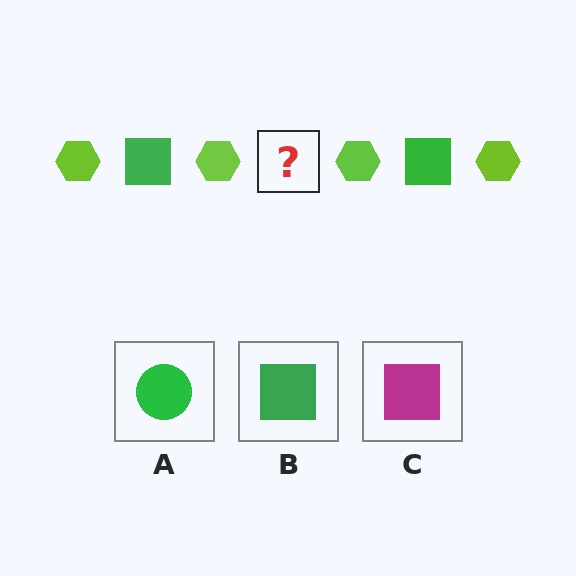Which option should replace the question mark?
Option B.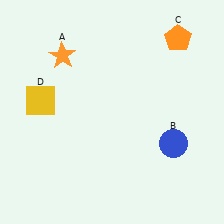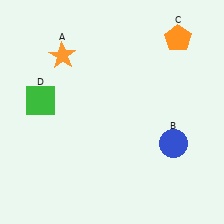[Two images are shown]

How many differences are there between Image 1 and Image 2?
There is 1 difference between the two images.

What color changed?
The square (D) changed from yellow in Image 1 to green in Image 2.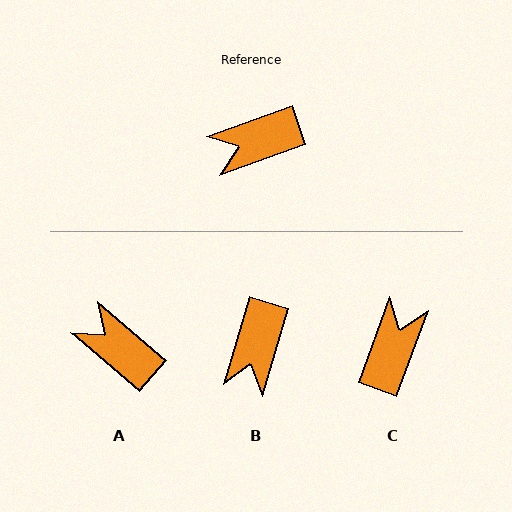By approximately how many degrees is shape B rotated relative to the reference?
Approximately 53 degrees counter-clockwise.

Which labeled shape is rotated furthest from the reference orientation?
C, about 130 degrees away.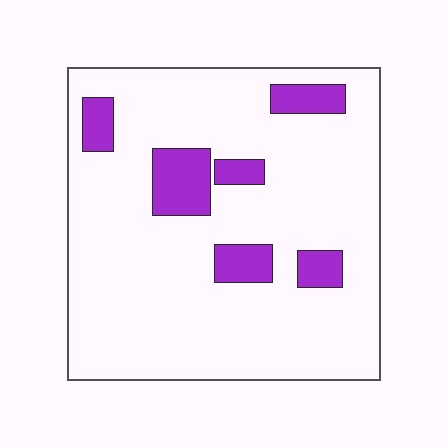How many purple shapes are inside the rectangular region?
6.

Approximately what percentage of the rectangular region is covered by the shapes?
Approximately 15%.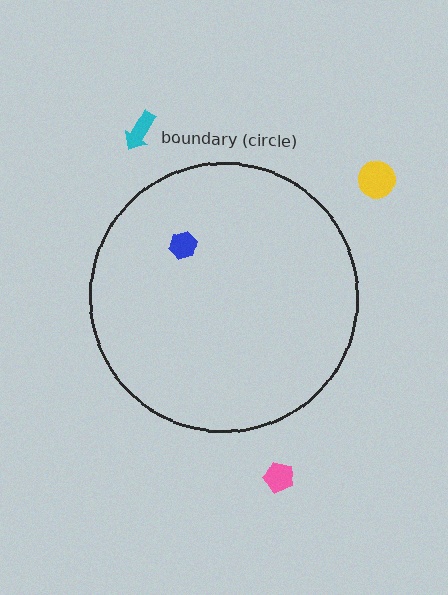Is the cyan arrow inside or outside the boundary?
Outside.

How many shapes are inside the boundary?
1 inside, 3 outside.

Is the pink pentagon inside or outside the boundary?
Outside.